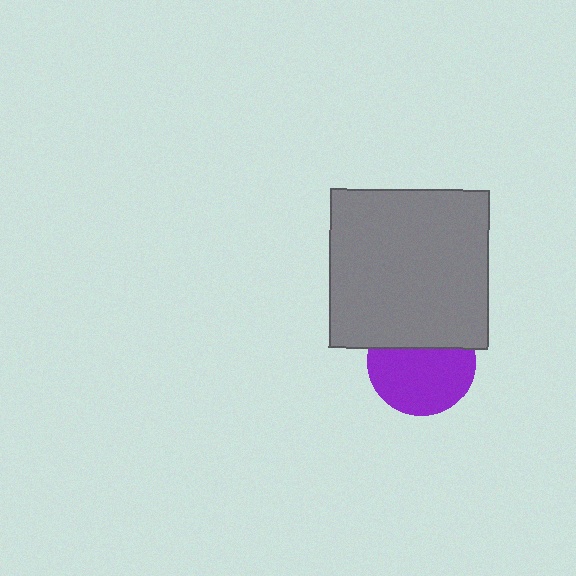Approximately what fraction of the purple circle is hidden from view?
Roughly 35% of the purple circle is hidden behind the gray square.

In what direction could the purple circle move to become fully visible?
The purple circle could move down. That would shift it out from behind the gray square entirely.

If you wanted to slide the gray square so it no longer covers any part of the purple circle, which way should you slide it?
Slide it up — that is the most direct way to separate the two shapes.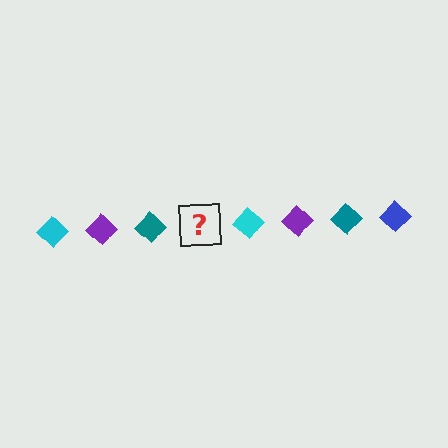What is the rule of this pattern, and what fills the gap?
The rule is that the pattern cycles through cyan, purple, teal, blue diamonds. The gap should be filled with a blue diamond.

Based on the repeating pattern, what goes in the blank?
The blank should be a blue diamond.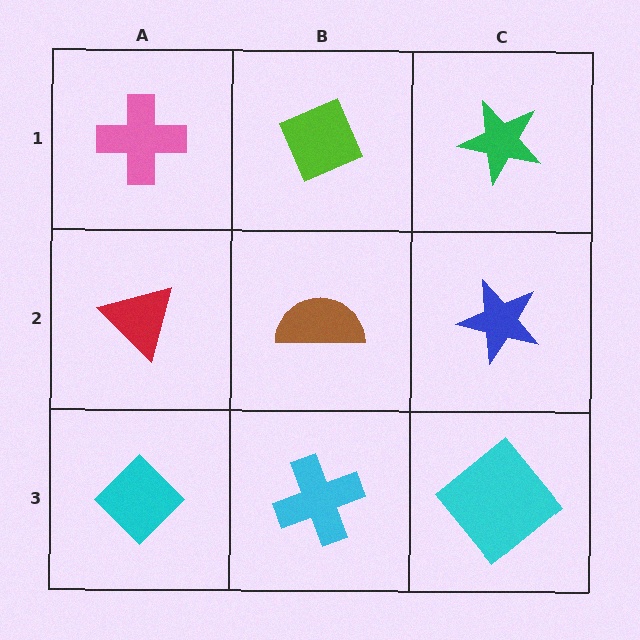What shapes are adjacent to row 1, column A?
A red triangle (row 2, column A), a lime diamond (row 1, column B).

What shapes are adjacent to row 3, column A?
A red triangle (row 2, column A), a cyan cross (row 3, column B).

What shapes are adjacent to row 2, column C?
A green star (row 1, column C), a cyan diamond (row 3, column C), a brown semicircle (row 2, column B).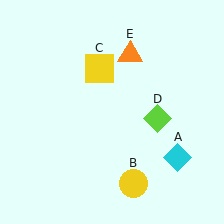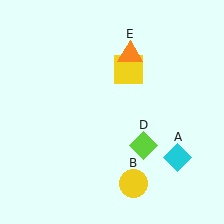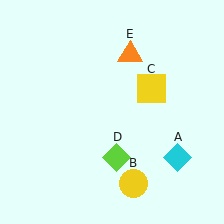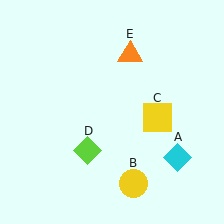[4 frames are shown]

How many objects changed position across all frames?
2 objects changed position: yellow square (object C), lime diamond (object D).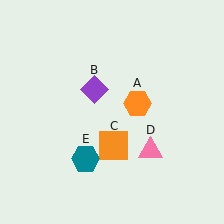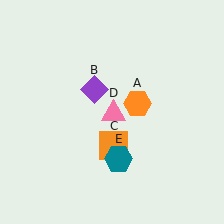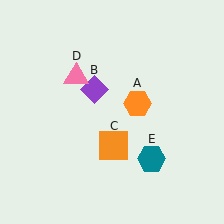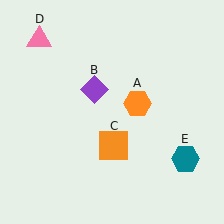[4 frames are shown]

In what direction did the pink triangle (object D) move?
The pink triangle (object D) moved up and to the left.